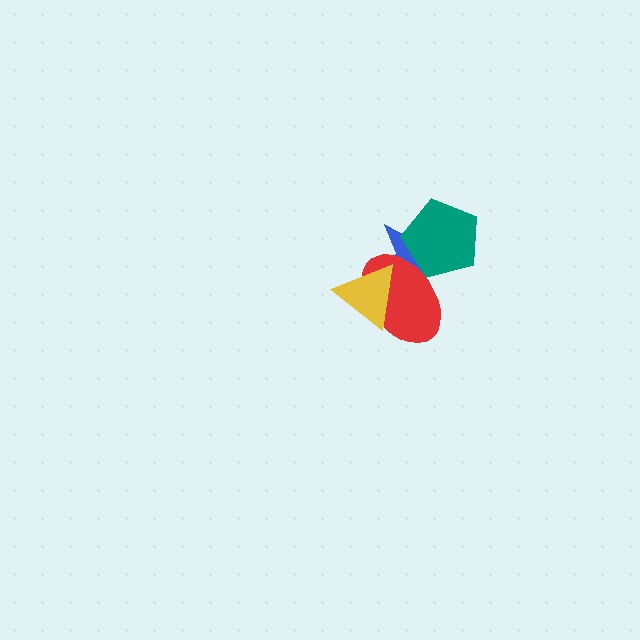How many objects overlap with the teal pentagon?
2 objects overlap with the teal pentagon.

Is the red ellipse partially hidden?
Yes, it is partially covered by another shape.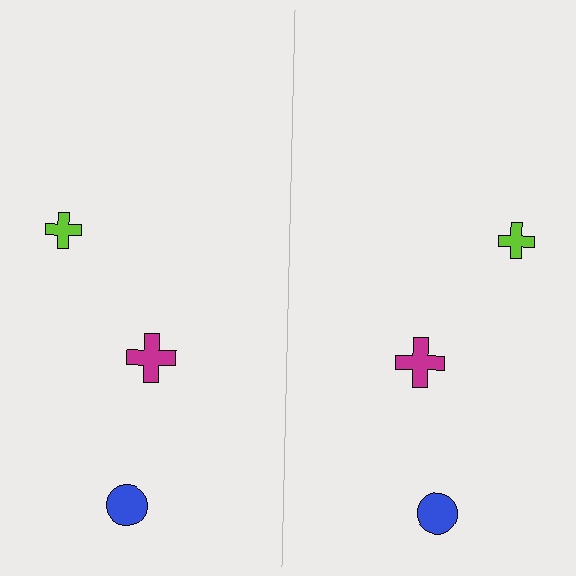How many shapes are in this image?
There are 6 shapes in this image.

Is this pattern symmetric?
Yes, this pattern has bilateral (reflection) symmetry.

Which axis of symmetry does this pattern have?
The pattern has a vertical axis of symmetry running through the center of the image.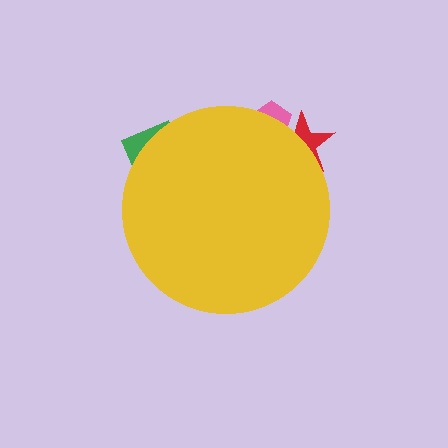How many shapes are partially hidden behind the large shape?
3 shapes are partially hidden.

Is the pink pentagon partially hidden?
Yes, the pink pentagon is partially hidden behind the yellow circle.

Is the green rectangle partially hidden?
Yes, the green rectangle is partially hidden behind the yellow circle.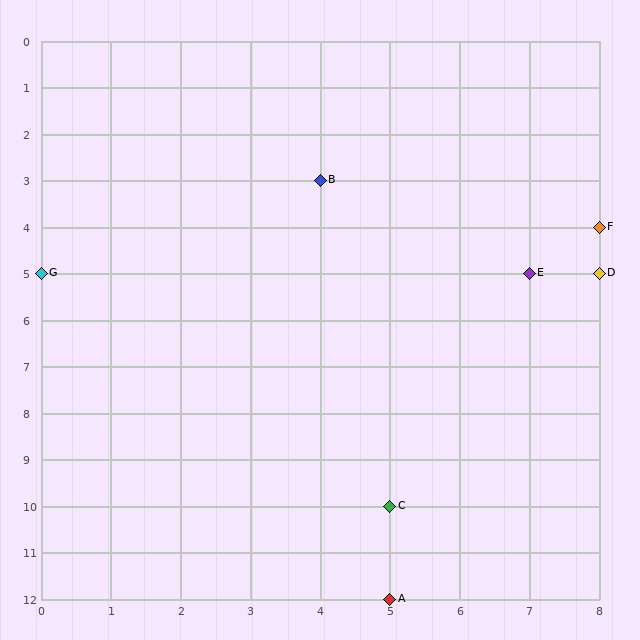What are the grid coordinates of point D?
Point D is at grid coordinates (8, 5).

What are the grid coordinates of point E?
Point E is at grid coordinates (7, 5).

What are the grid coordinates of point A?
Point A is at grid coordinates (5, 12).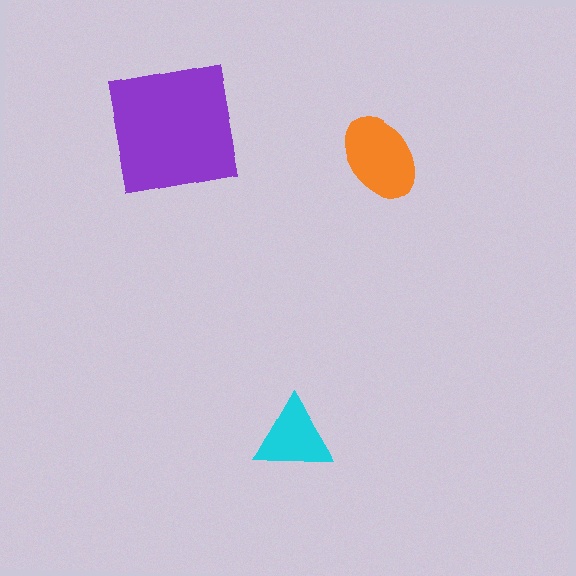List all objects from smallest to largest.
The cyan triangle, the orange ellipse, the purple square.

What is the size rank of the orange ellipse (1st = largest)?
2nd.